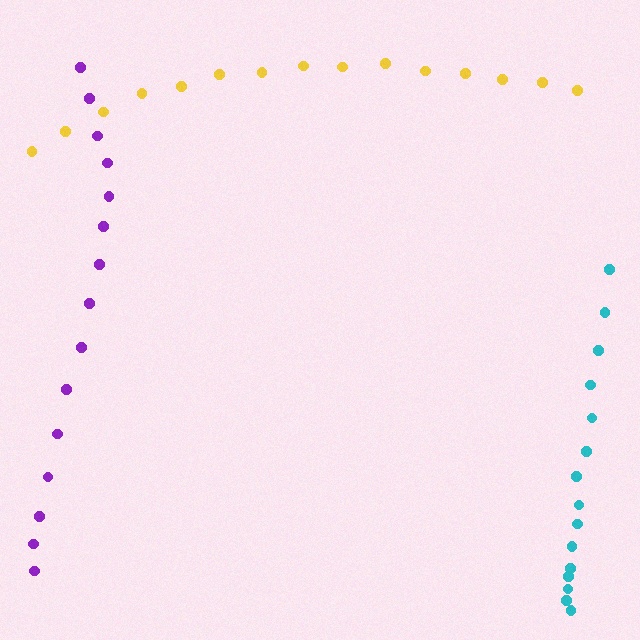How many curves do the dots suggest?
There are 3 distinct paths.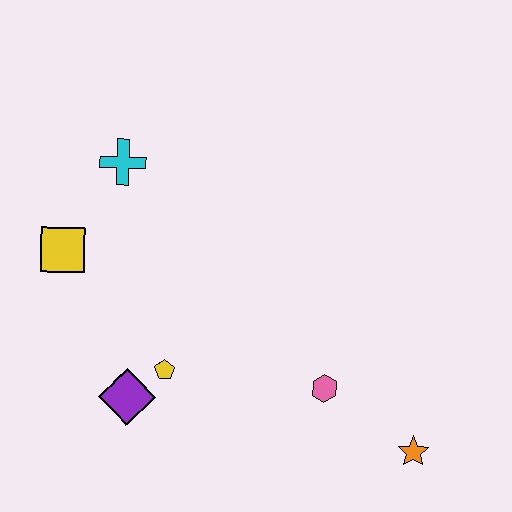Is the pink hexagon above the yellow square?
No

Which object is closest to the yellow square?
The cyan cross is closest to the yellow square.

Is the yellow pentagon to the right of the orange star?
No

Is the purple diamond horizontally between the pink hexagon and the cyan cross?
Yes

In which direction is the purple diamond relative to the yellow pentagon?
The purple diamond is to the left of the yellow pentagon.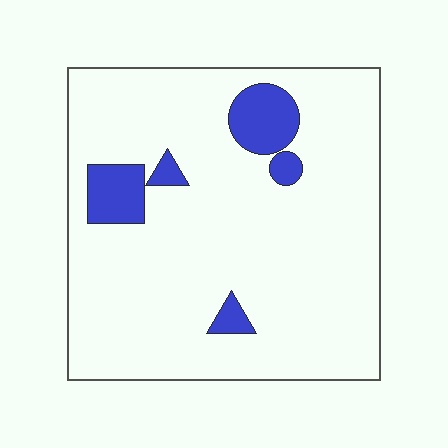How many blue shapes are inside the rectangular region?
5.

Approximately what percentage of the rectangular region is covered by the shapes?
Approximately 10%.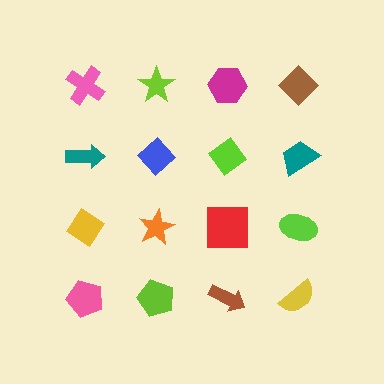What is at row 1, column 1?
A pink cross.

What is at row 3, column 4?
A lime ellipse.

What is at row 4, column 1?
A pink pentagon.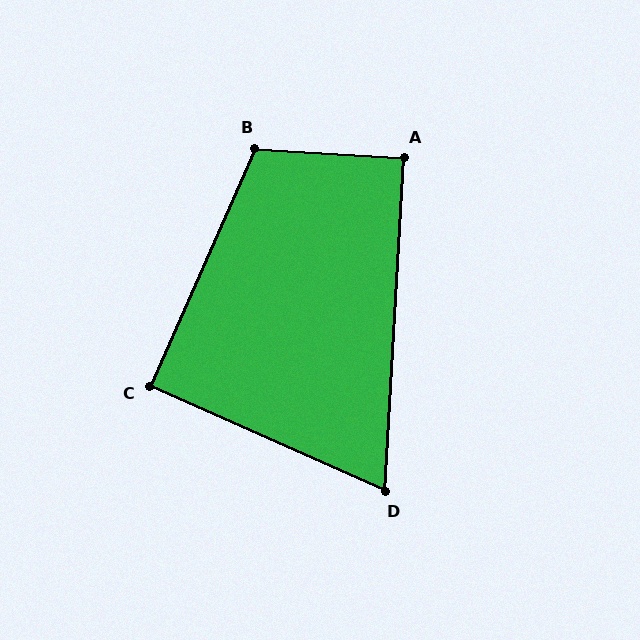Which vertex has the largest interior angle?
B, at approximately 111 degrees.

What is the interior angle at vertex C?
Approximately 90 degrees (approximately right).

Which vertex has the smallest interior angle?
D, at approximately 69 degrees.